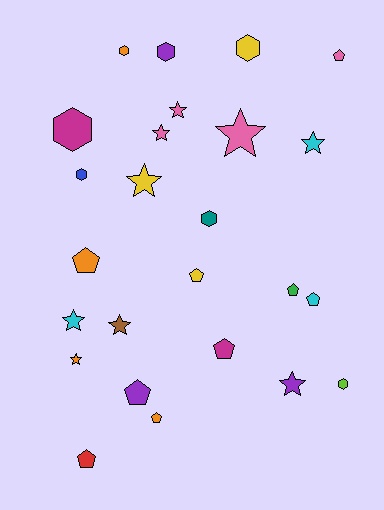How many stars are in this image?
There are 9 stars.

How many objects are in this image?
There are 25 objects.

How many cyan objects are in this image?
There are 3 cyan objects.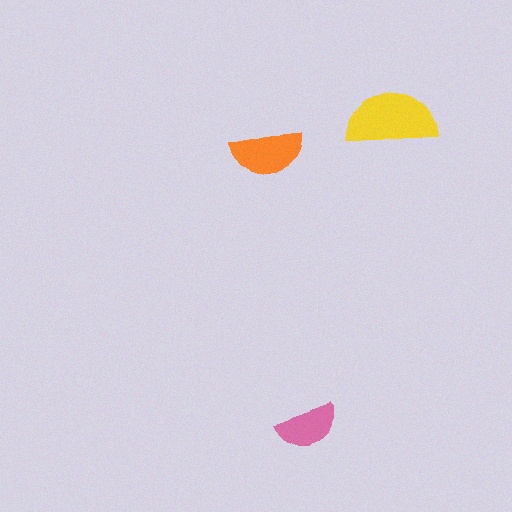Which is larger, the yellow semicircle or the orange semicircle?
The yellow one.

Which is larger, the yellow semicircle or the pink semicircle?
The yellow one.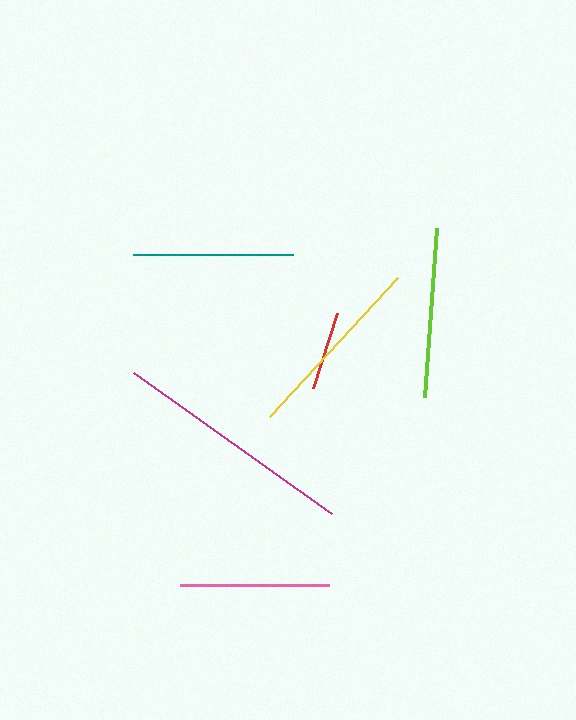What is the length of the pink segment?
The pink segment is approximately 148 pixels long.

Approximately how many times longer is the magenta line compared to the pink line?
The magenta line is approximately 1.6 times the length of the pink line.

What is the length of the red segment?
The red segment is approximately 78 pixels long.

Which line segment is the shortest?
The red line is the shortest at approximately 78 pixels.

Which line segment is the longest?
The magenta line is the longest at approximately 243 pixels.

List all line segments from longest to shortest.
From longest to shortest: magenta, yellow, lime, teal, pink, red.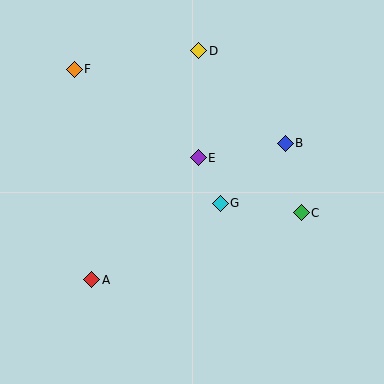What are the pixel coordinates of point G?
Point G is at (220, 203).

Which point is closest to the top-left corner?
Point F is closest to the top-left corner.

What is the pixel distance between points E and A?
The distance between E and A is 162 pixels.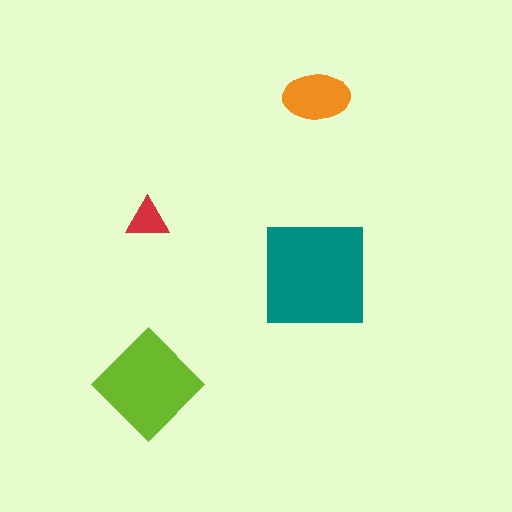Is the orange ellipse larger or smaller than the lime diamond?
Smaller.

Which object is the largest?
The teal square.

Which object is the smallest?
The red triangle.